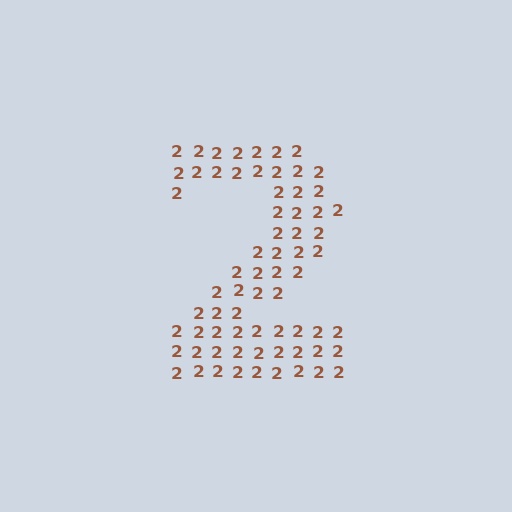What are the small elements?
The small elements are digit 2's.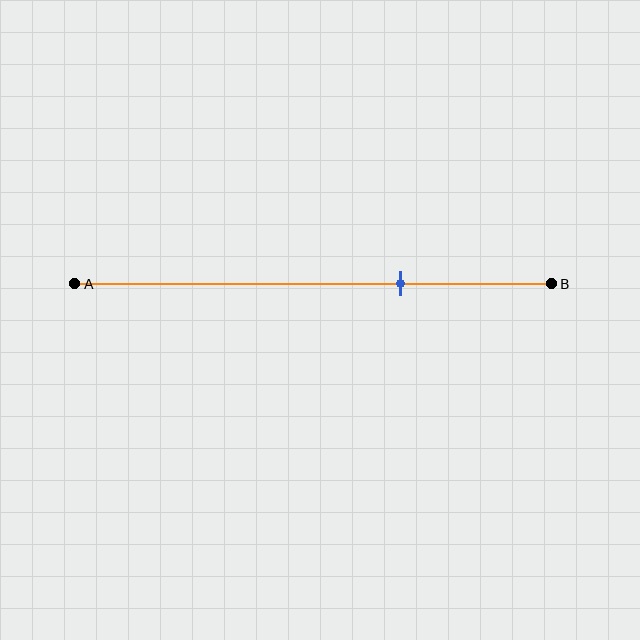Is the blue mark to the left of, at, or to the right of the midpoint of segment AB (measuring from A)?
The blue mark is to the right of the midpoint of segment AB.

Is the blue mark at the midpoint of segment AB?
No, the mark is at about 70% from A, not at the 50% midpoint.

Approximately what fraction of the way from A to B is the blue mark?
The blue mark is approximately 70% of the way from A to B.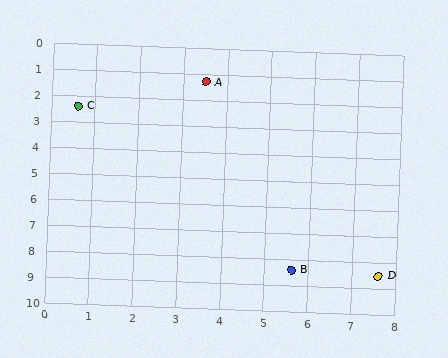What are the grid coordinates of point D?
Point D is at approximately (7.6, 8.5).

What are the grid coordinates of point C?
Point C is at approximately (0.6, 2.4).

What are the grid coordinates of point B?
Point B is at approximately (5.6, 8.4).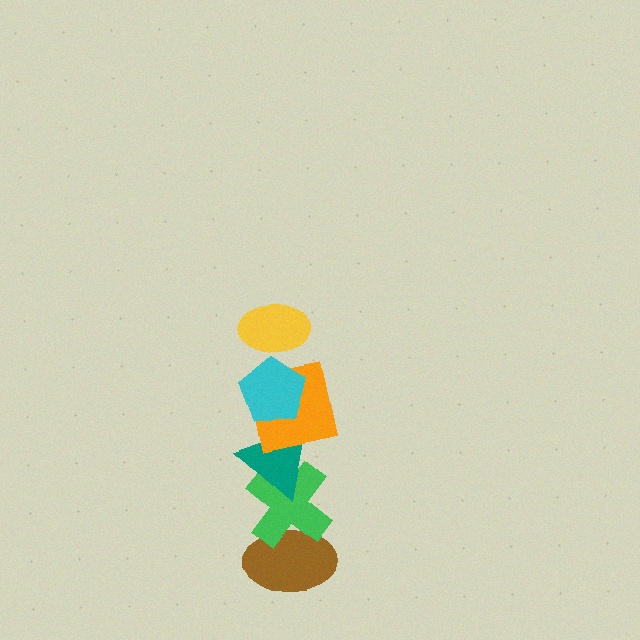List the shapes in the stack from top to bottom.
From top to bottom: the yellow ellipse, the cyan pentagon, the orange square, the teal triangle, the green cross, the brown ellipse.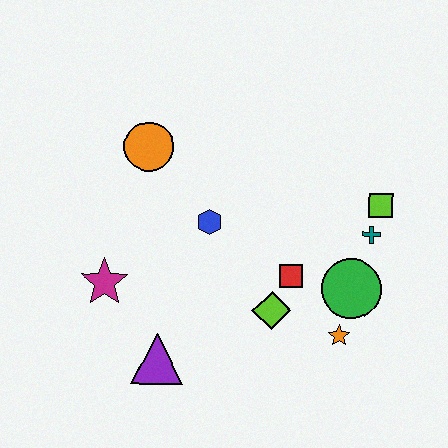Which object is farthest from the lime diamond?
The orange circle is farthest from the lime diamond.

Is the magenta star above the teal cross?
No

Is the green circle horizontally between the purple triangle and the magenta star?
No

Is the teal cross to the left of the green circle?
No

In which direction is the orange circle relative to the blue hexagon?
The orange circle is above the blue hexagon.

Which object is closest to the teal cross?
The lime square is closest to the teal cross.